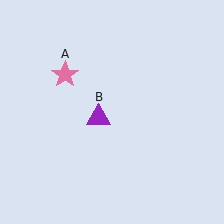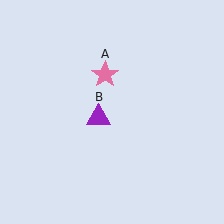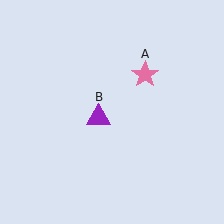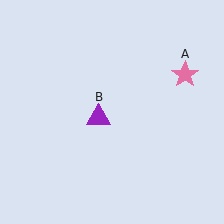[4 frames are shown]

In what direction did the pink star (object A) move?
The pink star (object A) moved right.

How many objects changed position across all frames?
1 object changed position: pink star (object A).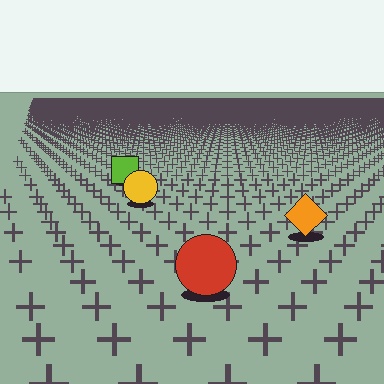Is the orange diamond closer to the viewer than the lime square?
Yes. The orange diamond is closer — you can tell from the texture gradient: the ground texture is coarser near it.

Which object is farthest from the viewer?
The lime square is farthest from the viewer. It appears smaller and the ground texture around it is denser.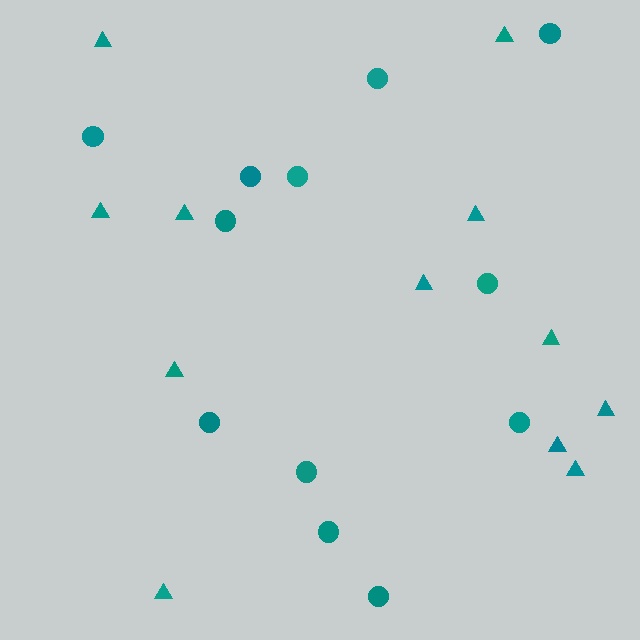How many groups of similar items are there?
There are 2 groups: one group of triangles (12) and one group of circles (12).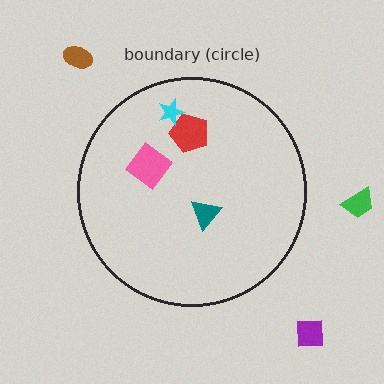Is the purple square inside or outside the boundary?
Outside.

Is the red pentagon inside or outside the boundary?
Inside.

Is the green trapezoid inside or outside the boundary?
Outside.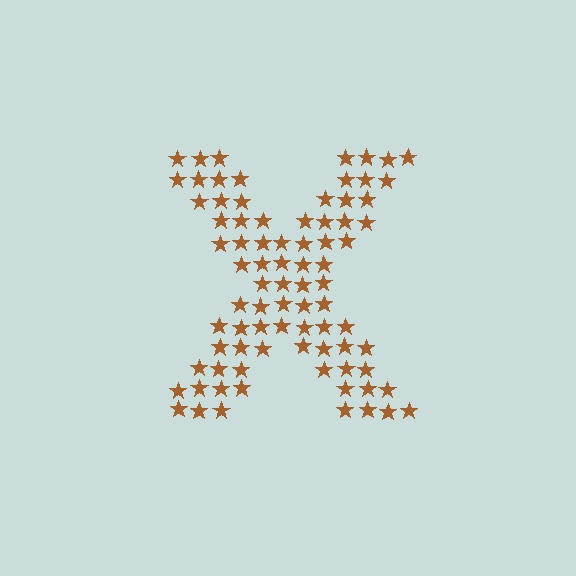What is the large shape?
The large shape is the letter X.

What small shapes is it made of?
It is made of small stars.